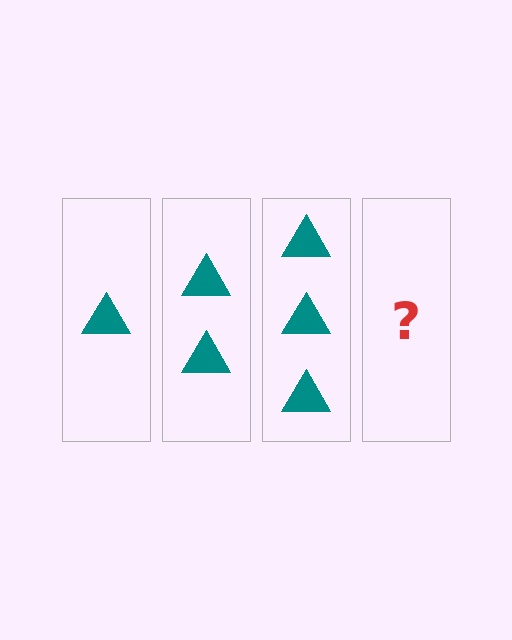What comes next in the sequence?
The next element should be 4 triangles.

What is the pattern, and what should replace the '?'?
The pattern is that each step adds one more triangle. The '?' should be 4 triangles.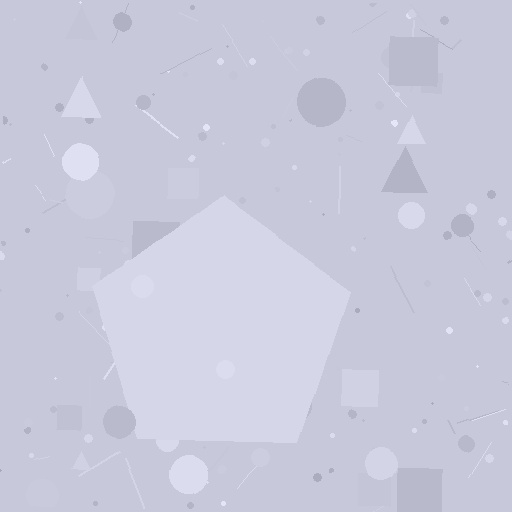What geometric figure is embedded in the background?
A pentagon is embedded in the background.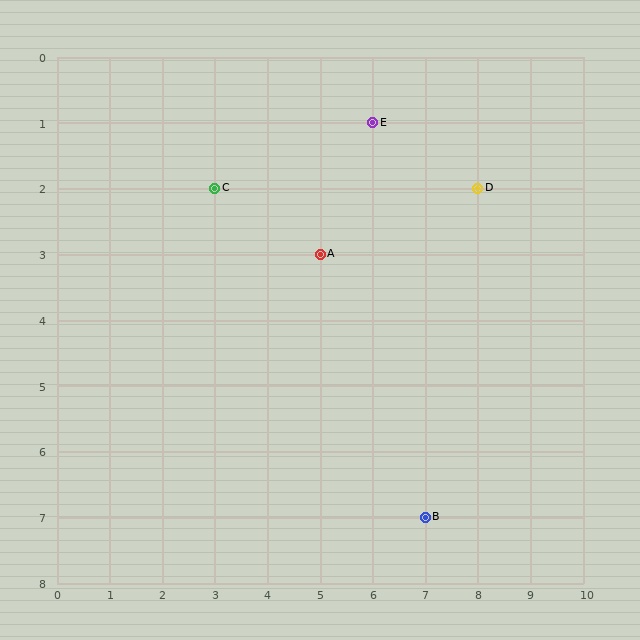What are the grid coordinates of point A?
Point A is at grid coordinates (5, 3).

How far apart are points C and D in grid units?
Points C and D are 5 columns apart.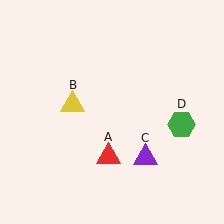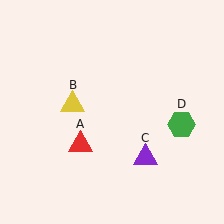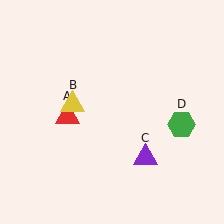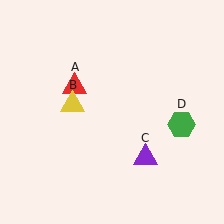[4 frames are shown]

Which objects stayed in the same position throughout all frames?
Yellow triangle (object B) and purple triangle (object C) and green hexagon (object D) remained stationary.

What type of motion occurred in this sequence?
The red triangle (object A) rotated clockwise around the center of the scene.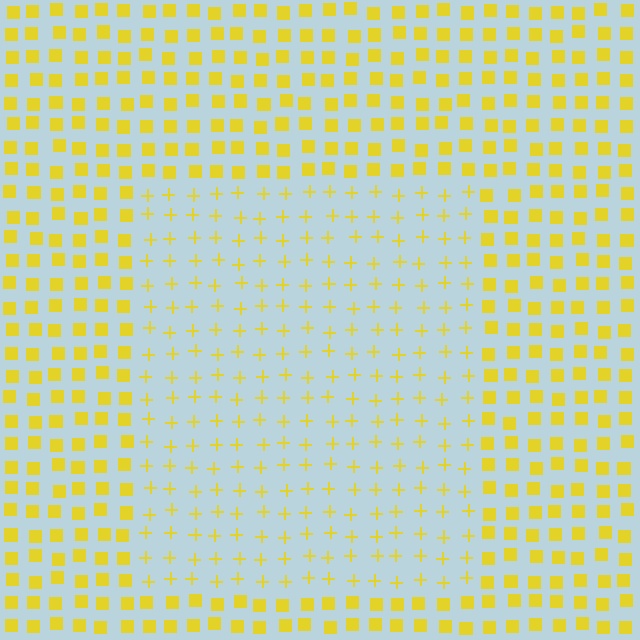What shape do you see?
I see a rectangle.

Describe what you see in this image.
The image is filled with small yellow elements arranged in a uniform grid. A rectangle-shaped region contains plus signs, while the surrounding area contains squares. The boundary is defined purely by the change in element shape.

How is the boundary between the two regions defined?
The boundary is defined by a change in element shape: plus signs inside vs. squares outside. All elements share the same color and spacing.